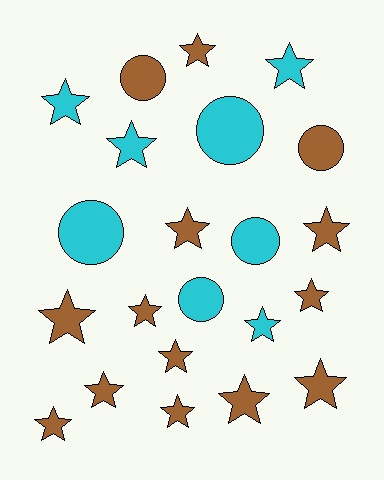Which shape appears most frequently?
Star, with 16 objects.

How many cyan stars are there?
There are 4 cyan stars.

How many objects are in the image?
There are 22 objects.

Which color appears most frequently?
Brown, with 14 objects.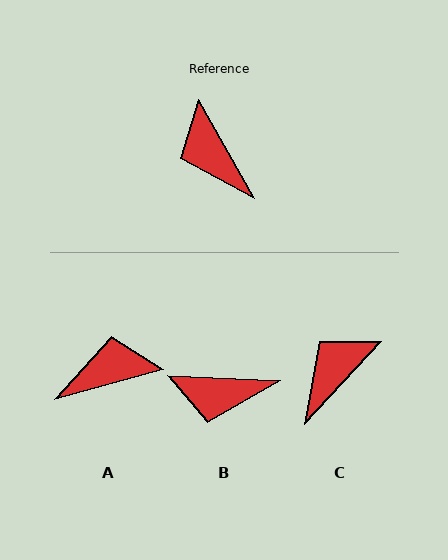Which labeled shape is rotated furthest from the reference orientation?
A, about 104 degrees away.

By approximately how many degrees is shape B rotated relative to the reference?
Approximately 58 degrees counter-clockwise.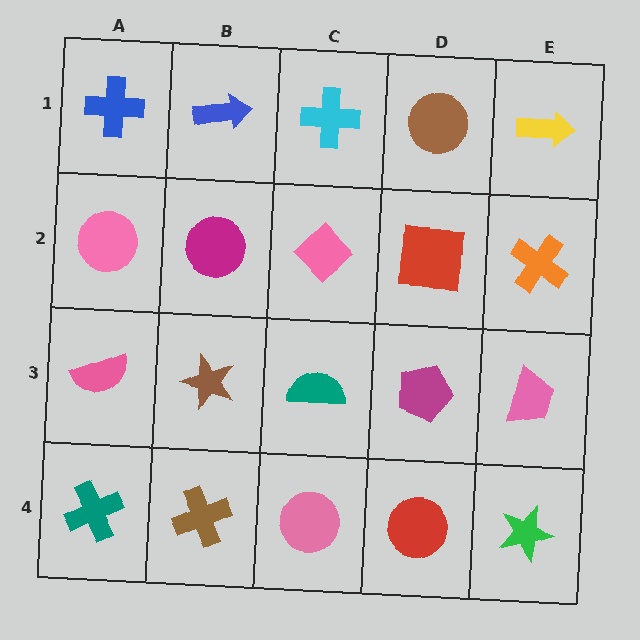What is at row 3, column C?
A teal semicircle.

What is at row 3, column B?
A brown star.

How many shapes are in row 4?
5 shapes.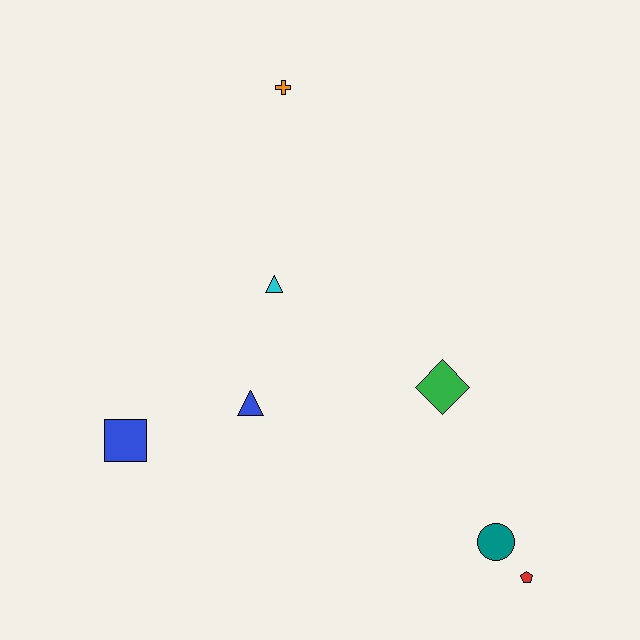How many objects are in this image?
There are 7 objects.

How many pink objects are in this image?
There are no pink objects.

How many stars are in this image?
There are no stars.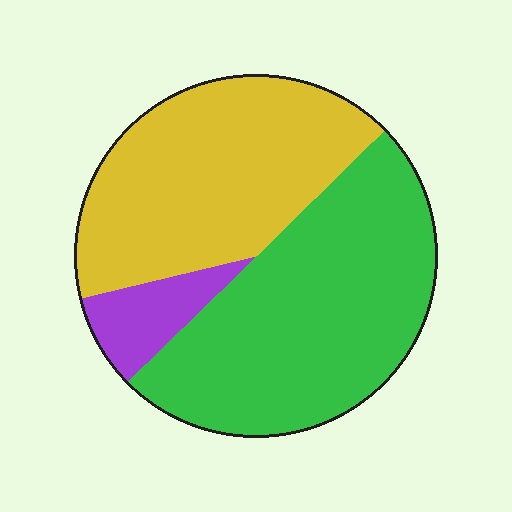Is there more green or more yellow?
Green.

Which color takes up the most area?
Green, at roughly 50%.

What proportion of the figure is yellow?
Yellow takes up about two fifths (2/5) of the figure.